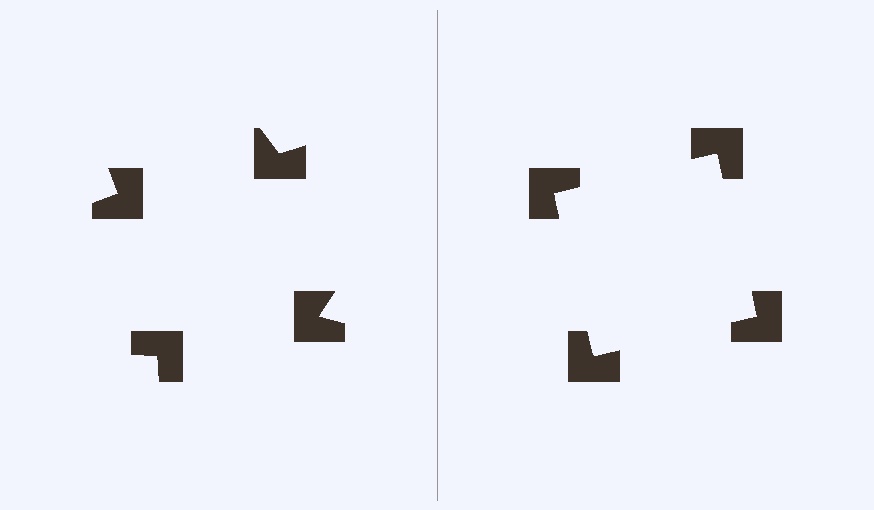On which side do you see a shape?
An illusory square appears on the right side. On the left side the wedge cuts are rotated, so no coherent shape forms.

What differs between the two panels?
The notched squares are positioned identically on both sides; only the wedge orientations differ. On the right they align to a square; on the left they are misaligned.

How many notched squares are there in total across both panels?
8 — 4 on each side.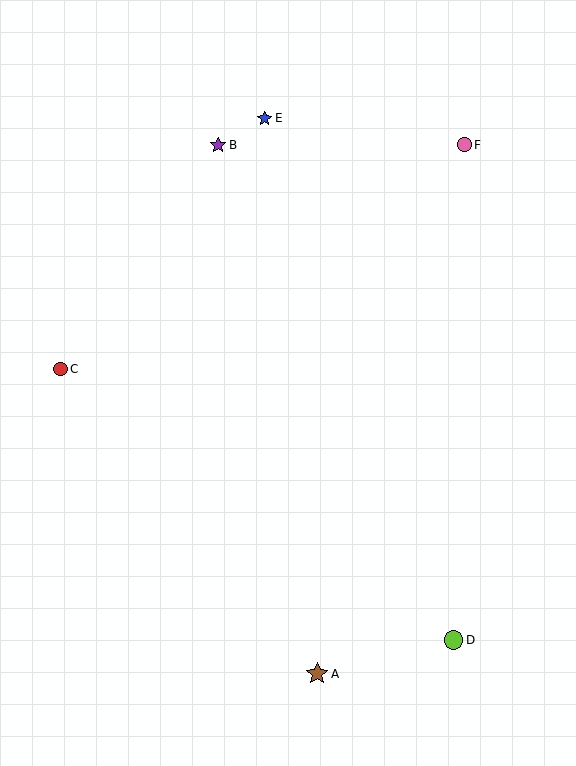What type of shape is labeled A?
Shape A is a brown star.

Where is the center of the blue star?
The center of the blue star is at (265, 118).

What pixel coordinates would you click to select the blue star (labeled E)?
Click at (265, 118) to select the blue star E.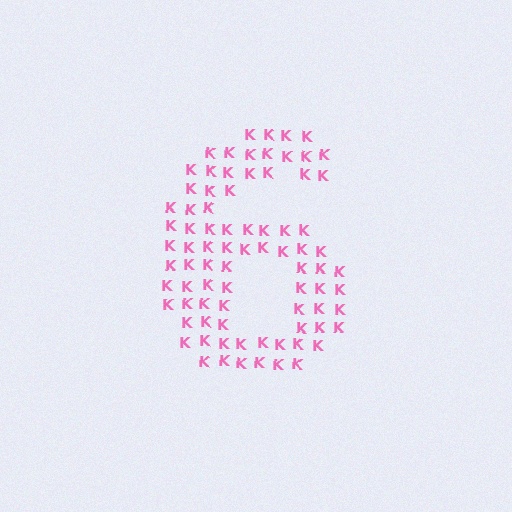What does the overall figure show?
The overall figure shows the digit 6.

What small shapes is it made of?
It is made of small letter K's.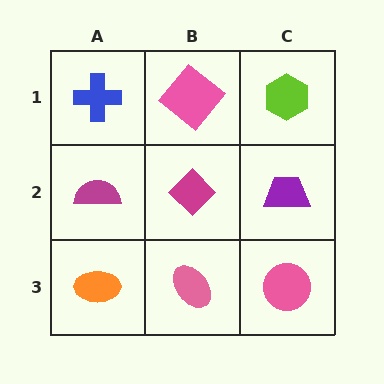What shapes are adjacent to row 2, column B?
A pink diamond (row 1, column B), a pink ellipse (row 3, column B), a magenta semicircle (row 2, column A), a purple trapezoid (row 2, column C).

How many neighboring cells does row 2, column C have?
3.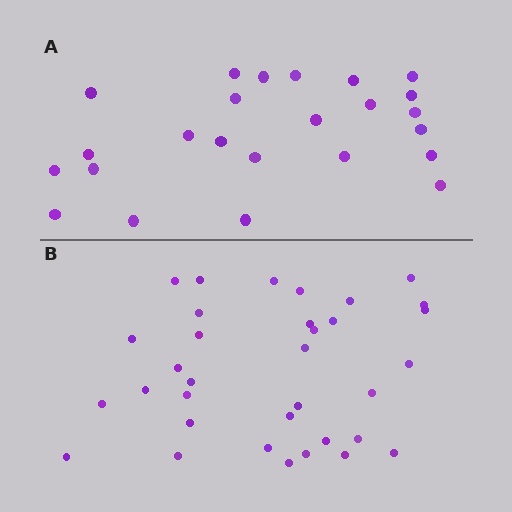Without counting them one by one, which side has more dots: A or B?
Region B (the bottom region) has more dots.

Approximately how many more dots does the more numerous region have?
Region B has roughly 10 or so more dots than region A.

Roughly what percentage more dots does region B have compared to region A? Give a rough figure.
About 40% more.